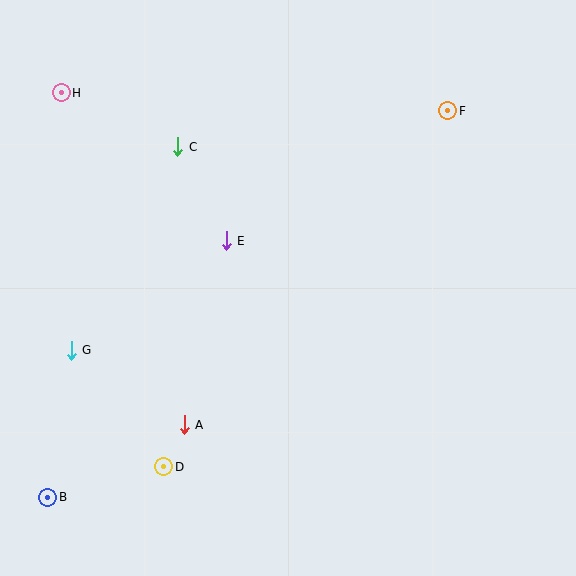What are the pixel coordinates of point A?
Point A is at (184, 425).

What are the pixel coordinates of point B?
Point B is at (48, 497).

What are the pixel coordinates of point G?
Point G is at (71, 350).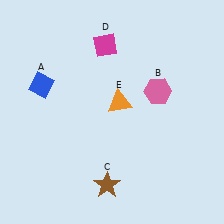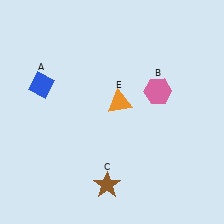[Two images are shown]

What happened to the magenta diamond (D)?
The magenta diamond (D) was removed in Image 2. It was in the top-left area of Image 1.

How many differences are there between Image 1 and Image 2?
There is 1 difference between the two images.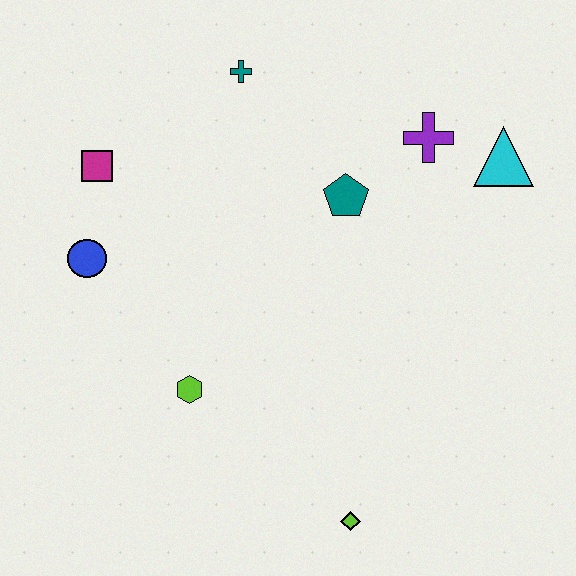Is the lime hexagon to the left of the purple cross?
Yes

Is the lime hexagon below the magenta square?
Yes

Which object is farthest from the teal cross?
The lime diamond is farthest from the teal cross.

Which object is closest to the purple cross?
The cyan triangle is closest to the purple cross.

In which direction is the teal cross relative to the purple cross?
The teal cross is to the left of the purple cross.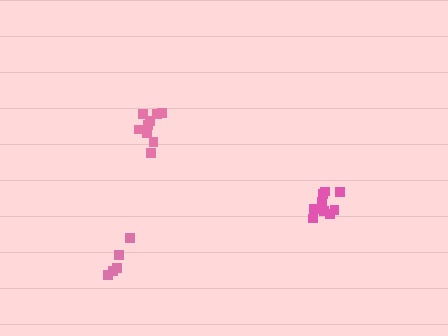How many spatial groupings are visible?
There are 3 spatial groupings.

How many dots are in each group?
Group 1: 9 dots, Group 2: 5 dots, Group 3: 9 dots (23 total).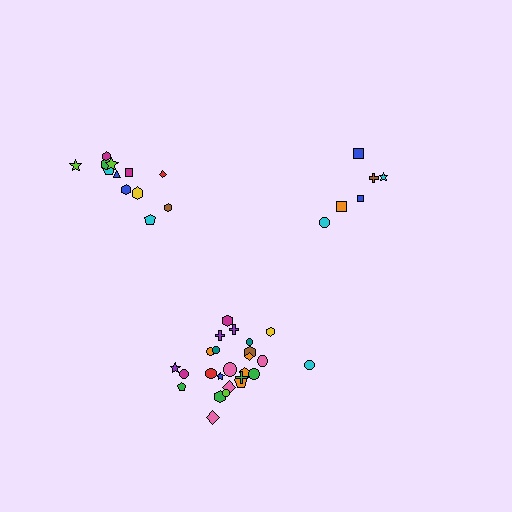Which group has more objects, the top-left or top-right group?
The top-left group.